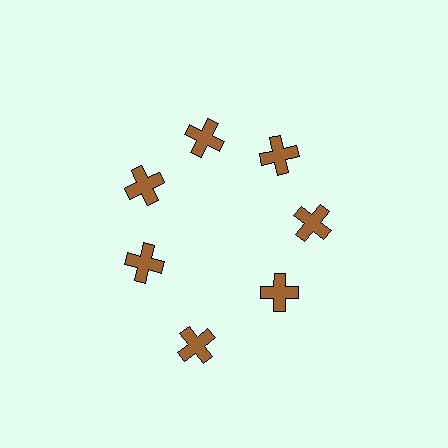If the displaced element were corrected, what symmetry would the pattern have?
It would have 7-fold rotational symmetry — the pattern would map onto itself every 51 degrees.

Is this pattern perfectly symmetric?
No. The 7 brown crosses are arranged in a ring, but one element near the 6 o'clock position is pushed outward from the center, breaking the 7-fold rotational symmetry.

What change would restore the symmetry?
The symmetry would be restored by moving it inward, back onto the ring so that all 7 crosses sit at equal angles and equal distance from the center.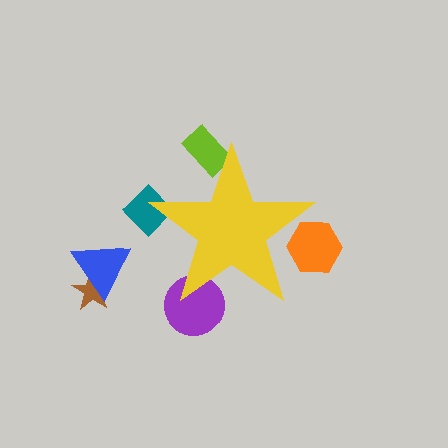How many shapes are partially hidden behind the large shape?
4 shapes are partially hidden.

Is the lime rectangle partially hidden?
Yes, the lime rectangle is partially hidden behind the yellow star.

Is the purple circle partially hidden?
Yes, the purple circle is partially hidden behind the yellow star.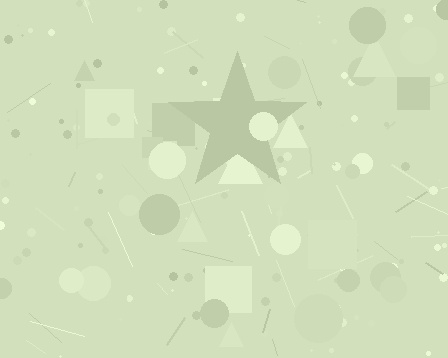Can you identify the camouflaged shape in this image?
The camouflaged shape is a star.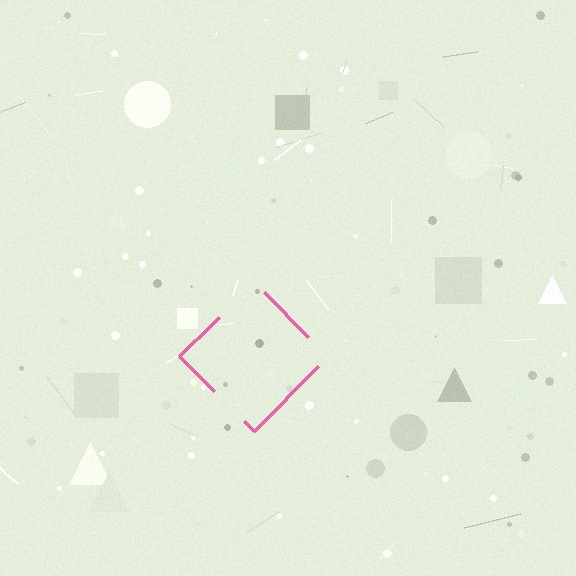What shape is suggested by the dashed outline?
The dashed outline suggests a diamond.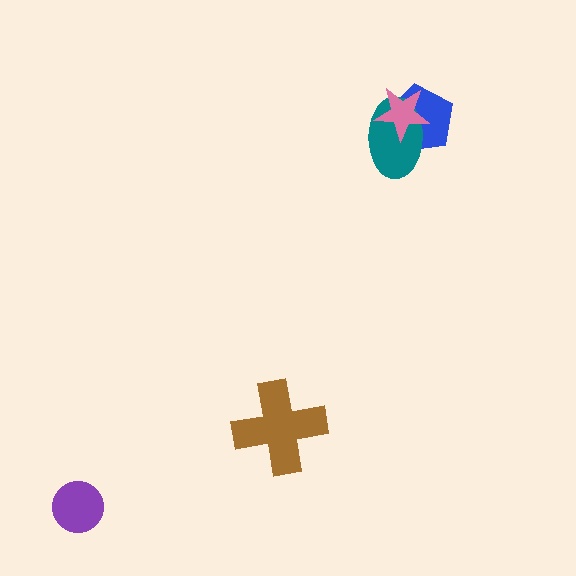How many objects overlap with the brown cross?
0 objects overlap with the brown cross.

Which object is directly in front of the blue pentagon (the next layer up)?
The teal ellipse is directly in front of the blue pentagon.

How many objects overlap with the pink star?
2 objects overlap with the pink star.